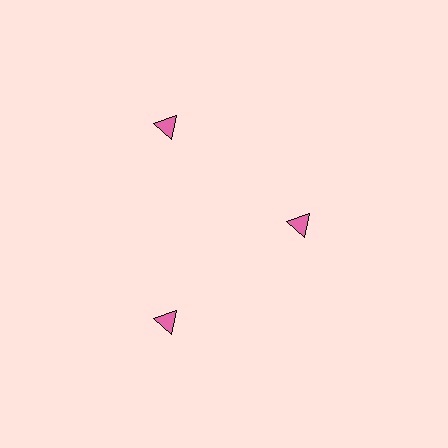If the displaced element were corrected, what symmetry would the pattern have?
It would have 3-fold rotational symmetry — the pattern would map onto itself every 120 degrees.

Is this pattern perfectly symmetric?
No. The 3 pink triangles are arranged in a ring, but one element near the 3 o'clock position is pulled inward toward the center, breaking the 3-fold rotational symmetry.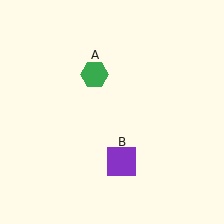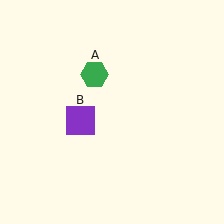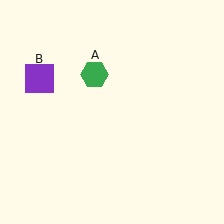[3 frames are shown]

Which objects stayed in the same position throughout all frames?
Green hexagon (object A) remained stationary.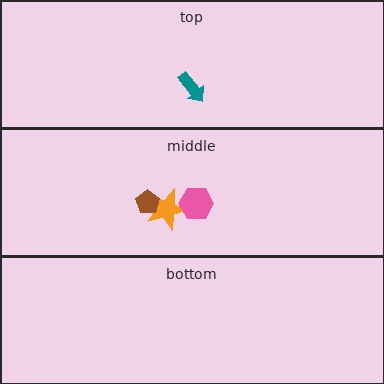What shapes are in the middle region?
The orange star, the brown pentagon, the pink hexagon.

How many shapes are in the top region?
1.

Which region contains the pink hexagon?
The middle region.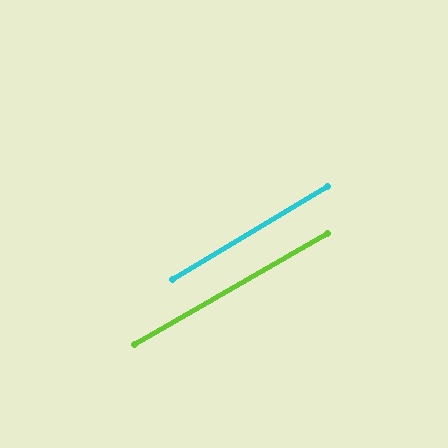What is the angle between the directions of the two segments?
Approximately 1 degree.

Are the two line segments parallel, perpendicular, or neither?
Parallel — their directions differ by only 1.0°.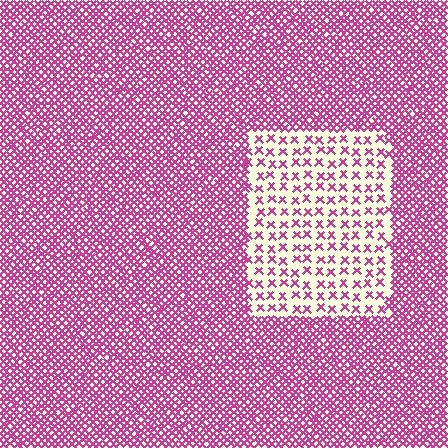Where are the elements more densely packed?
The elements are more densely packed outside the rectangle boundary.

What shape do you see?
I see a rectangle.